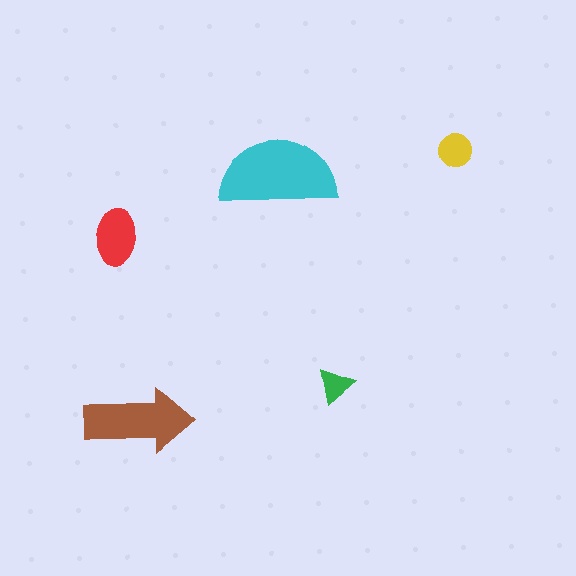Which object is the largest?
The cyan semicircle.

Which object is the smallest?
The green triangle.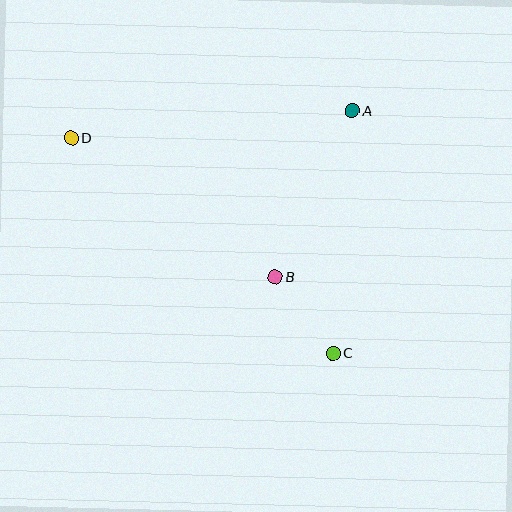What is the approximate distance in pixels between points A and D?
The distance between A and D is approximately 282 pixels.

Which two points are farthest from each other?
Points C and D are farthest from each other.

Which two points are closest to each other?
Points B and C are closest to each other.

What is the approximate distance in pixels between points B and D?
The distance between B and D is approximately 247 pixels.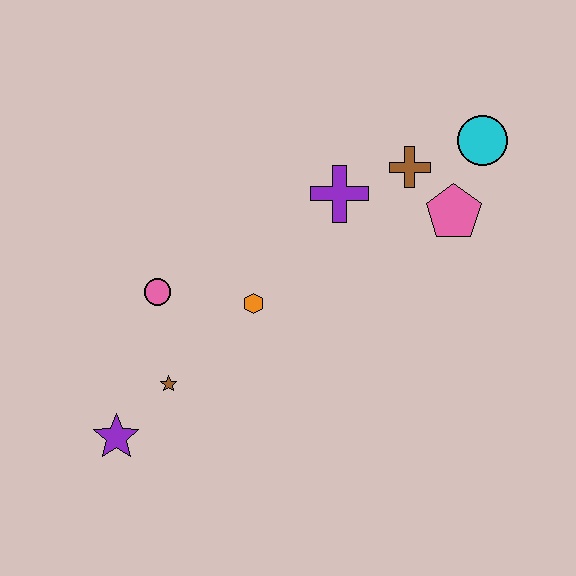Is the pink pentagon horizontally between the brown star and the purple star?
No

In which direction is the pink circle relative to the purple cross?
The pink circle is to the left of the purple cross.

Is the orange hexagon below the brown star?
No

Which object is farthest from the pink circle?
The cyan circle is farthest from the pink circle.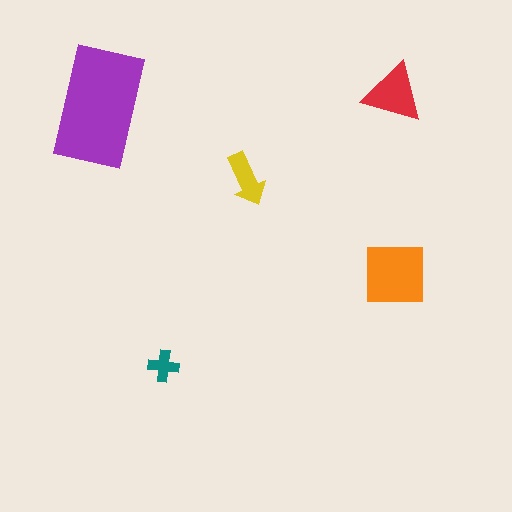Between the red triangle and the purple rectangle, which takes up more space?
The purple rectangle.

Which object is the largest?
The purple rectangle.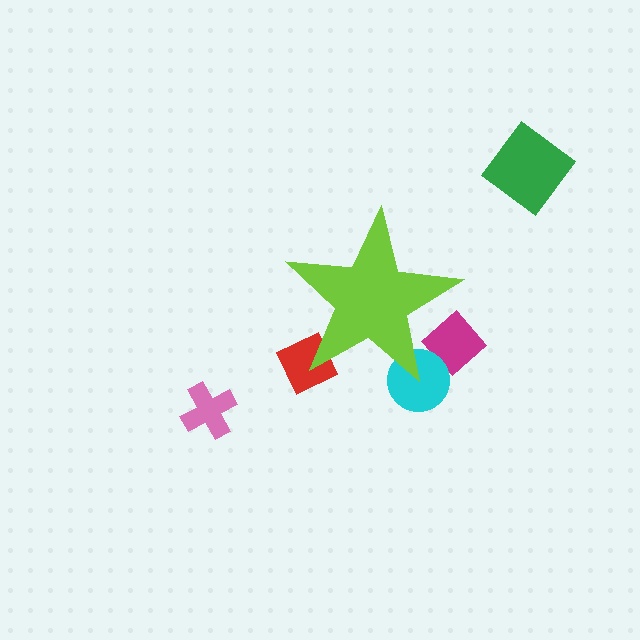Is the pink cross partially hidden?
No, the pink cross is fully visible.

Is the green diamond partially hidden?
No, the green diamond is fully visible.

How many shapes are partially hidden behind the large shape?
3 shapes are partially hidden.